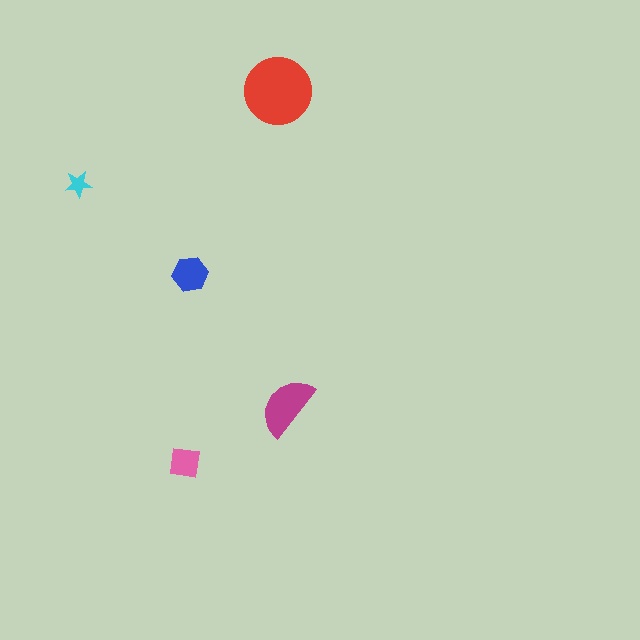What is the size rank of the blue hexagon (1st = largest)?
3rd.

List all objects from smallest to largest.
The cyan star, the pink square, the blue hexagon, the magenta semicircle, the red circle.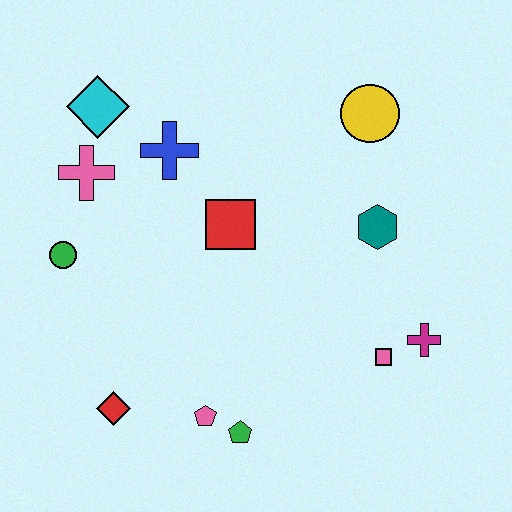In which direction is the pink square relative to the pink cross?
The pink square is to the right of the pink cross.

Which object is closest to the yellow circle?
The teal hexagon is closest to the yellow circle.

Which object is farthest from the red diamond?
The yellow circle is farthest from the red diamond.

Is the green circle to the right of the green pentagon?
No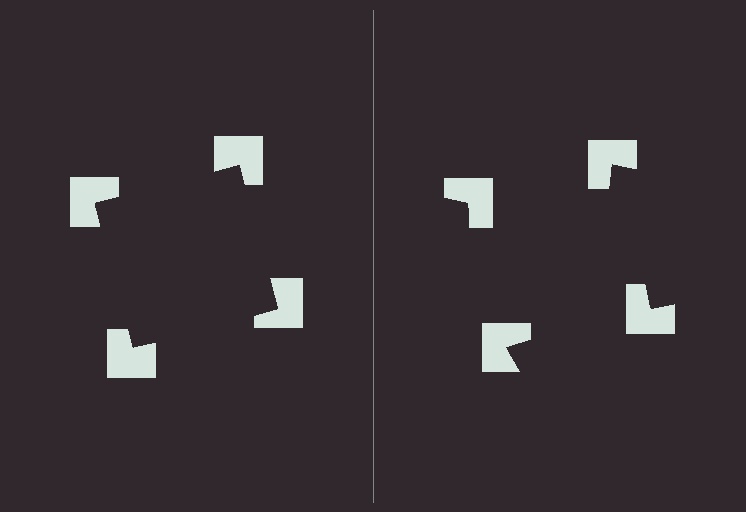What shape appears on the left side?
An illusory square.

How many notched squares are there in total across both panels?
8 — 4 on each side.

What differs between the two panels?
The notched squares are positioned identically on both sides; only the wedge orientations differ. On the left they align to a square; on the right they are misaligned.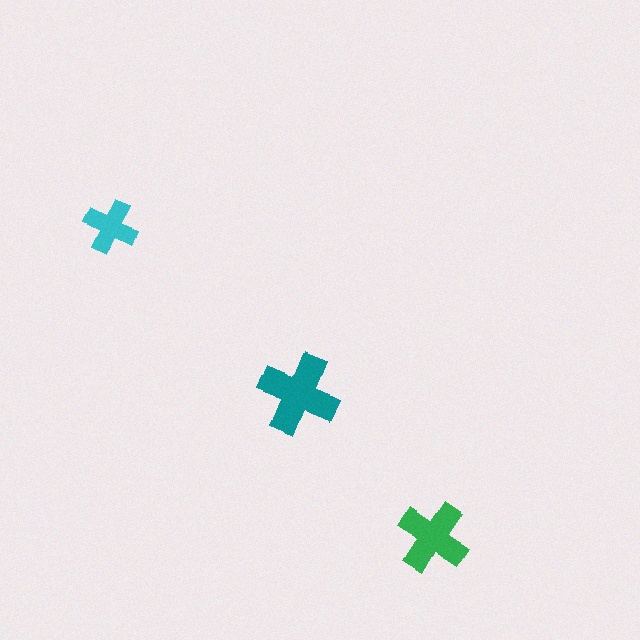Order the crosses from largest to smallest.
the teal one, the green one, the cyan one.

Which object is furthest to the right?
The green cross is rightmost.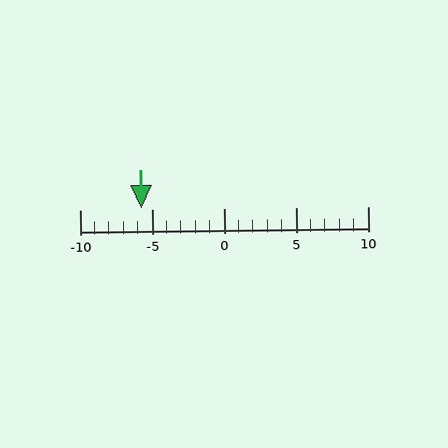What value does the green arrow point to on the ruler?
The green arrow points to approximately -6.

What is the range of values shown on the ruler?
The ruler shows values from -10 to 10.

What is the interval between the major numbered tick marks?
The major tick marks are spaced 5 units apart.